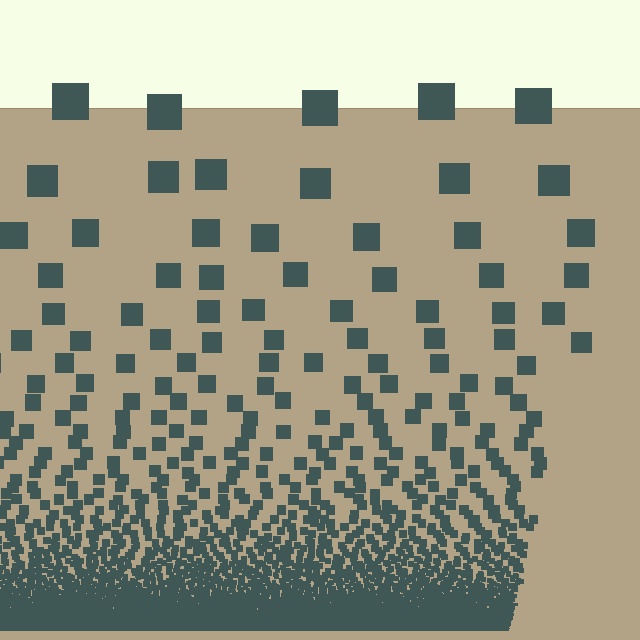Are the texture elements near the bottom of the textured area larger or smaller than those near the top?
Smaller. The gradient is inverted — elements near the bottom are smaller and denser.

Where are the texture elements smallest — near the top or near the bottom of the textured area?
Near the bottom.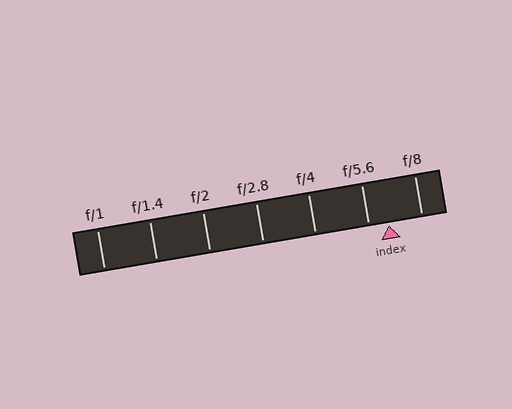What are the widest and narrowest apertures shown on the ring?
The widest aperture shown is f/1 and the narrowest is f/8.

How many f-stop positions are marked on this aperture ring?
There are 7 f-stop positions marked.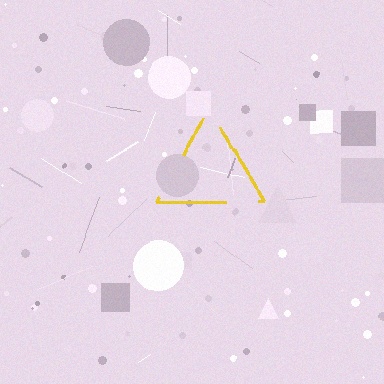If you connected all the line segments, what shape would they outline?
They would outline a triangle.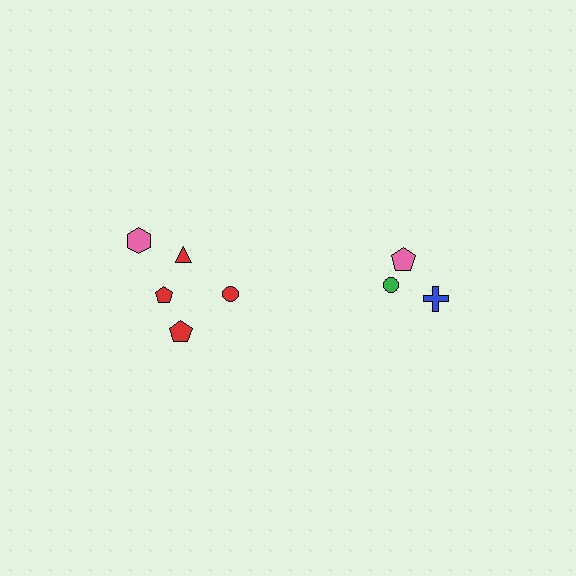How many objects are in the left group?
There are 5 objects.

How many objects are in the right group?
There are 3 objects.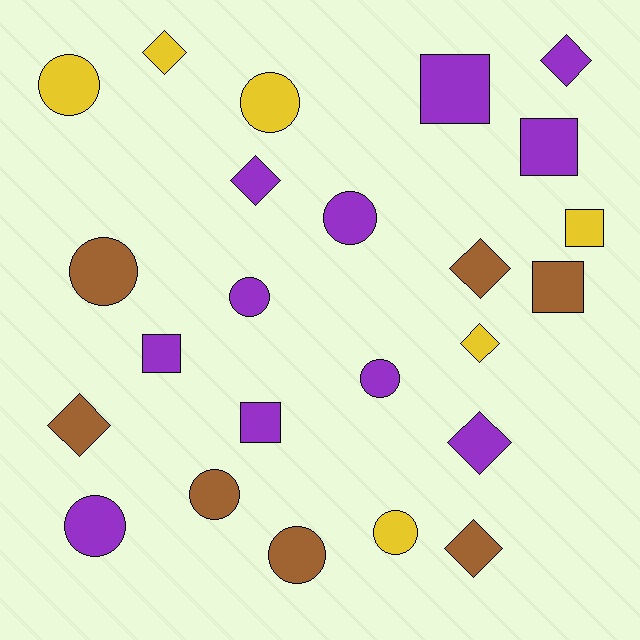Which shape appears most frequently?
Circle, with 10 objects.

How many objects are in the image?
There are 24 objects.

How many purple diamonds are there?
There are 3 purple diamonds.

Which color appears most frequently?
Purple, with 11 objects.